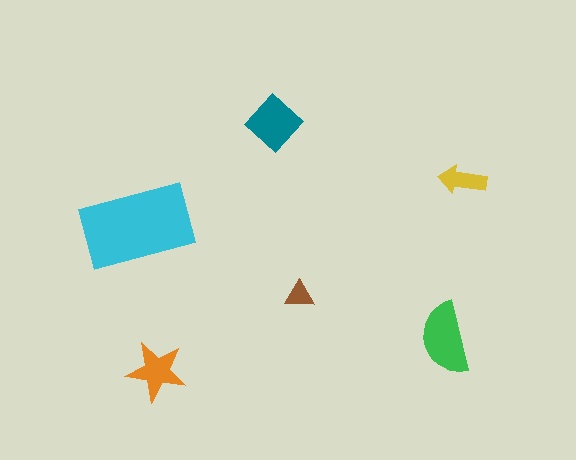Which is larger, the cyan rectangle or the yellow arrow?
The cyan rectangle.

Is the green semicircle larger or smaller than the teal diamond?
Larger.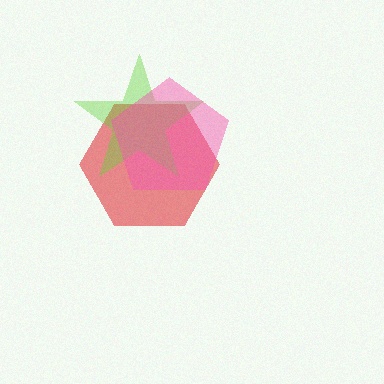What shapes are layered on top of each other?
The layered shapes are: a red hexagon, a lime star, a pink pentagon.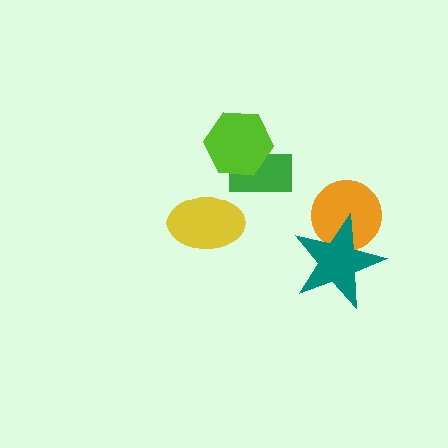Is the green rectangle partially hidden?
Yes, it is partially covered by another shape.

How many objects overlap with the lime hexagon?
1 object overlaps with the lime hexagon.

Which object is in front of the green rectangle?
The lime hexagon is in front of the green rectangle.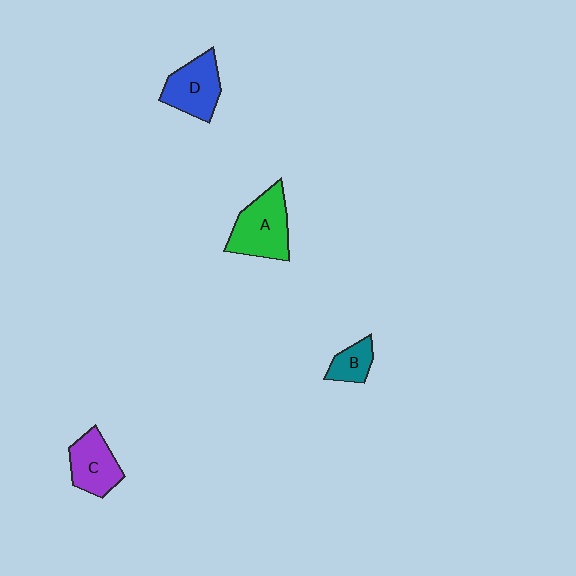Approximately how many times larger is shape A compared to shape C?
Approximately 1.3 times.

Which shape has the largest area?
Shape A (green).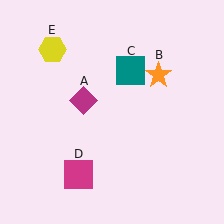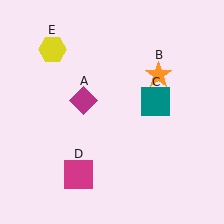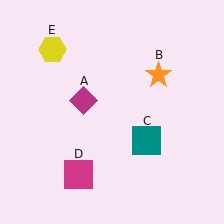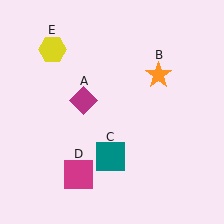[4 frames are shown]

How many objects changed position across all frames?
1 object changed position: teal square (object C).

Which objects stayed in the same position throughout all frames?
Magenta diamond (object A) and orange star (object B) and magenta square (object D) and yellow hexagon (object E) remained stationary.